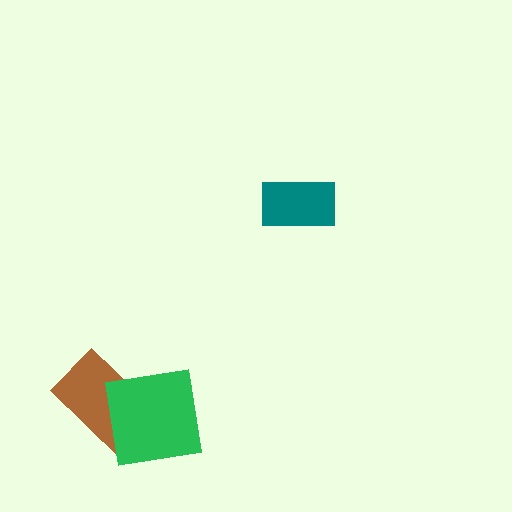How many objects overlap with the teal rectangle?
0 objects overlap with the teal rectangle.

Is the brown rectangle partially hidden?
Yes, it is partially covered by another shape.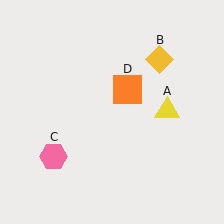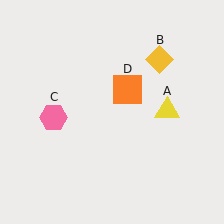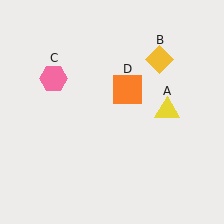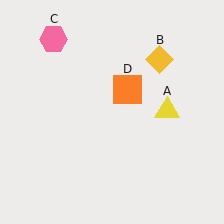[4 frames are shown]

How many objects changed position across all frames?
1 object changed position: pink hexagon (object C).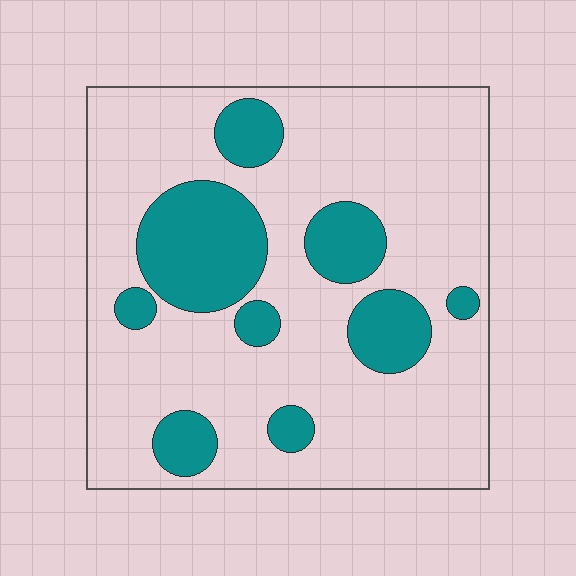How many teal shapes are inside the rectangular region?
9.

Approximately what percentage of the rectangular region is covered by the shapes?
Approximately 25%.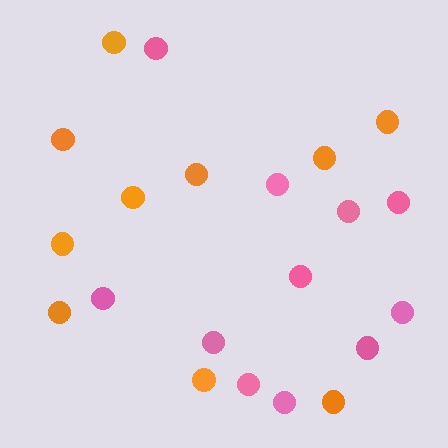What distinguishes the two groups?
There are 2 groups: one group of orange circles (10) and one group of pink circles (11).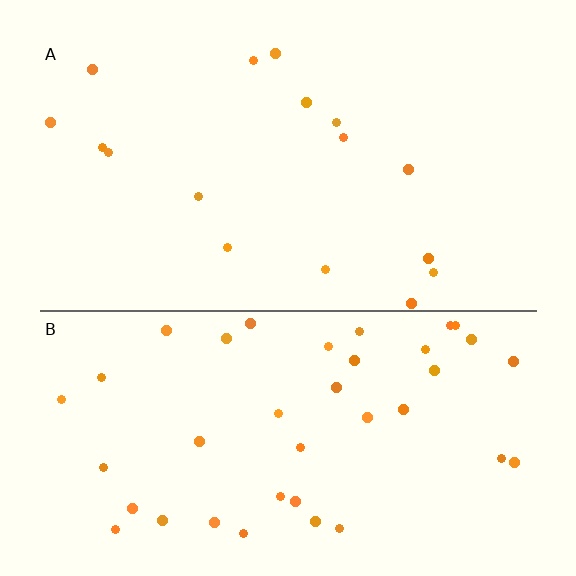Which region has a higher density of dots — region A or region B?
B (the bottom).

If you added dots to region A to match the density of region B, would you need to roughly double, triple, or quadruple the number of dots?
Approximately double.